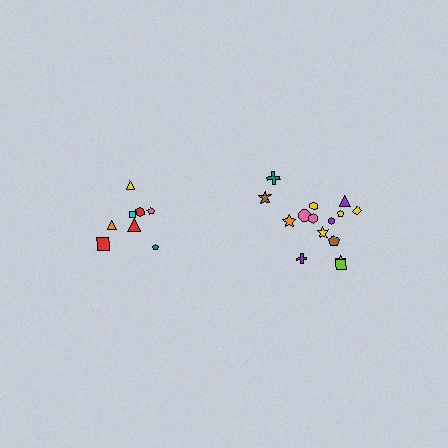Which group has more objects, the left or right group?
The right group.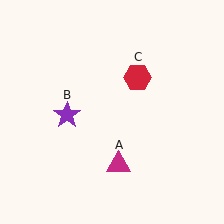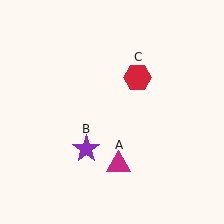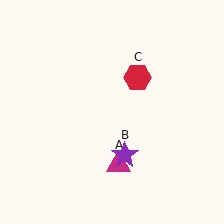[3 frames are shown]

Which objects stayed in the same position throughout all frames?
Magenta triangle (object A) and red hexagon (object C) remained stationary.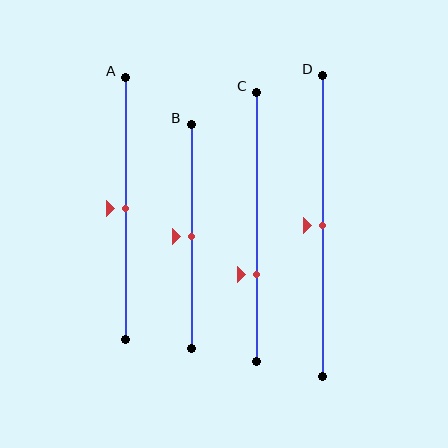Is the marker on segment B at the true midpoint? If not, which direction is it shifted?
Yes, the marker on segment B is at the true midpoint.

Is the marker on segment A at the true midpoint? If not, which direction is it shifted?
Yes, the marker on segment A is at the true midpoint.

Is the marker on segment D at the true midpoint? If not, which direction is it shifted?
Yes, the marker on segment D is at the true midpoint.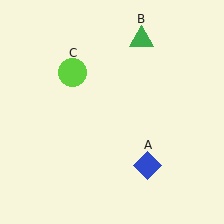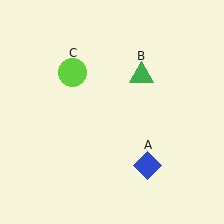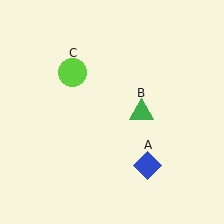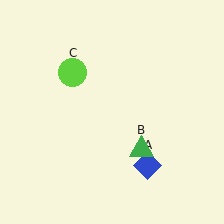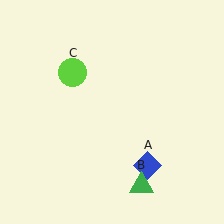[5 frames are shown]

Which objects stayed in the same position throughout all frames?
Blue diamond (object A) and lime circle (object C) remained stationary.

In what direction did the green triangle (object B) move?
The green triangle (object B) moved down.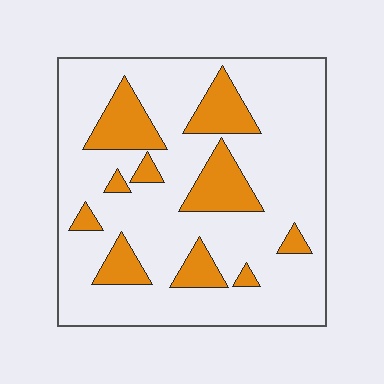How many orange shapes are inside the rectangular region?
10.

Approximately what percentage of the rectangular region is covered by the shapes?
Approximately 20%.